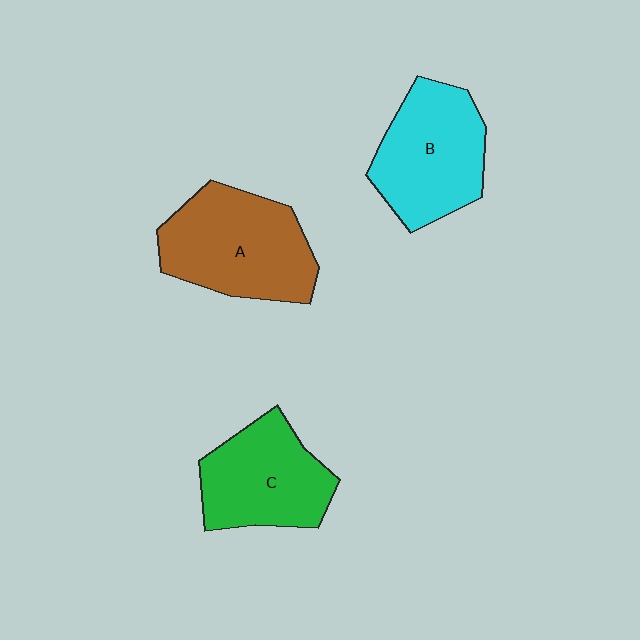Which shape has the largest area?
Shape A (brown).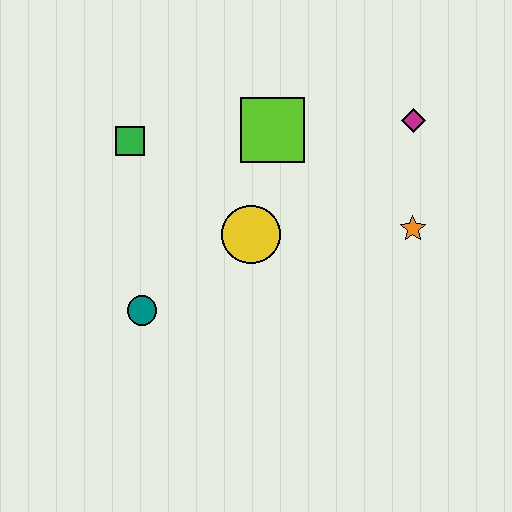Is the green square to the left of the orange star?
Yes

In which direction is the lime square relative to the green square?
The lime square is to the right of the green square.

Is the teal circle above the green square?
No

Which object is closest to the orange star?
The magenta diamond is closest to the orange star.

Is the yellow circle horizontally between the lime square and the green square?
Yes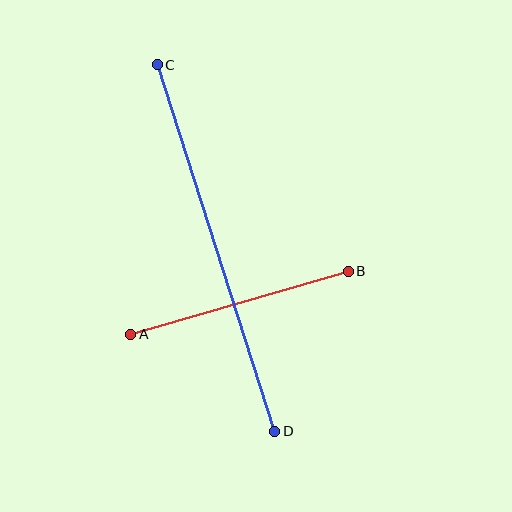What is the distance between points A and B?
The distance is approximately 227 pixels.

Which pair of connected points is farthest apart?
Points C and D are farthest apart.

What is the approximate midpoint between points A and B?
The midpoint is at approximately (240, 303) pixels.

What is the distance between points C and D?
The distance is approximately 385 pixels.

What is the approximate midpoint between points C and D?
The midpoint is at approximately (216, 248) pixels.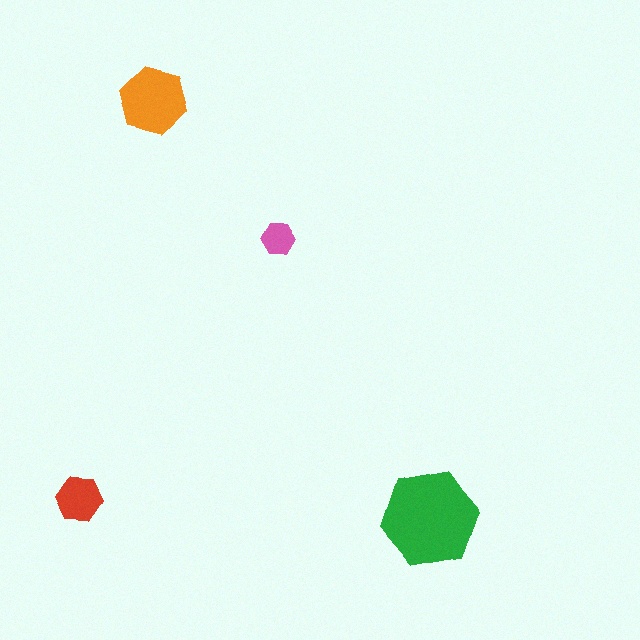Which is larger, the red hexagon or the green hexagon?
The green one.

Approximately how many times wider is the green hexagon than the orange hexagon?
About 1.5 times wider.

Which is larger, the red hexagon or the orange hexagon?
The orange one.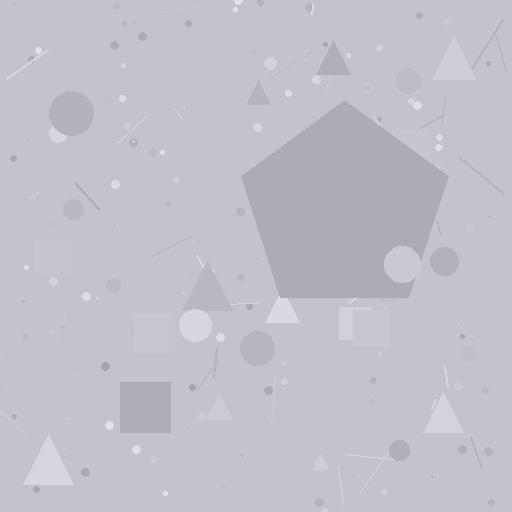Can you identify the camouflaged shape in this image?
The camouflaged shape is a pentagon.